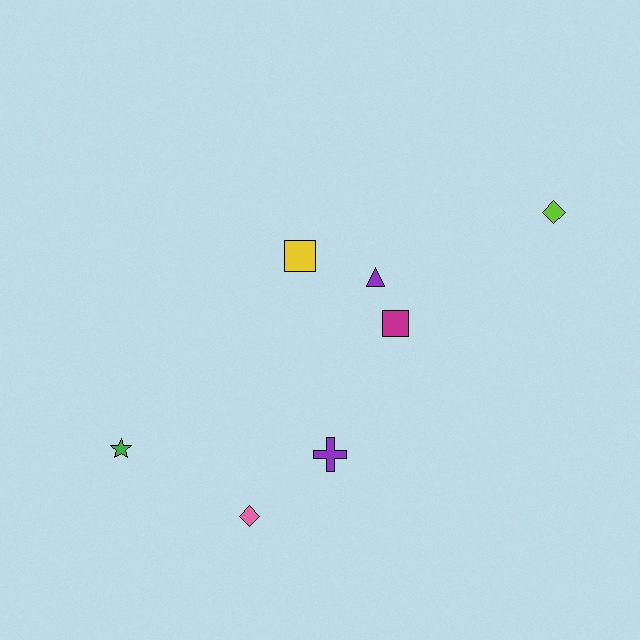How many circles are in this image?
There are no circles.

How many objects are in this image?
There are 7 objects.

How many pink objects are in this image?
There is 1 pink object.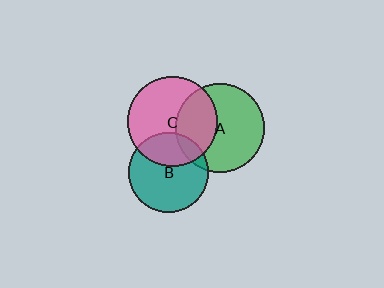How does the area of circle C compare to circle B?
Approximately 1.3 times.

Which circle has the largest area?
Circle C (pink).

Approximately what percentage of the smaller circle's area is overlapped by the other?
Approximately 10%.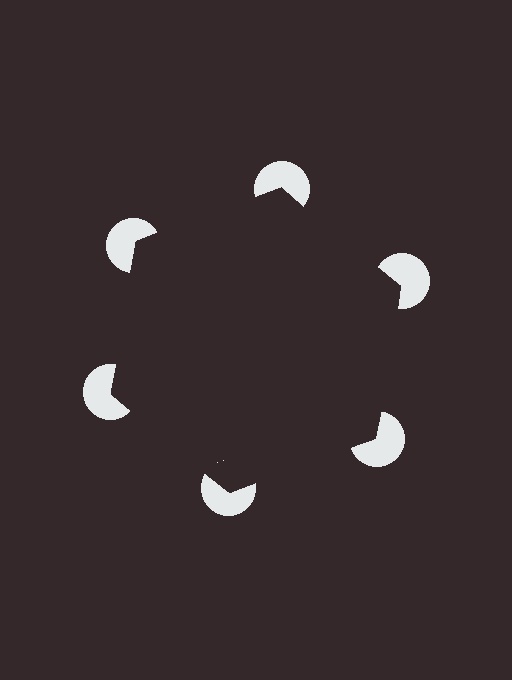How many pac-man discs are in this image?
There are 6 — one at each vertex of the illusory hexagon.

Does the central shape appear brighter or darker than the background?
It typically appears slightly darker than the background, even though no actual brightness change is drawn.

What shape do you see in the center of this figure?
An illusory hexagon — its edges are inferred from the aligned wedge cuts in the pac-man discs, not physically drawn.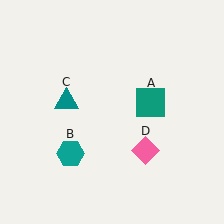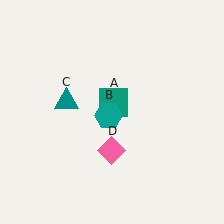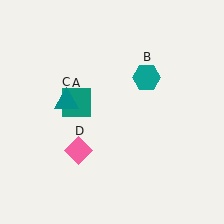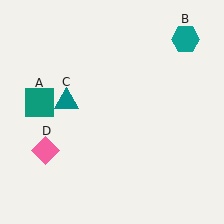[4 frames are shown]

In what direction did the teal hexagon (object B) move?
The teal hexagon (object B) moved up and to the right.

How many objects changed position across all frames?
3 objects changed position: teal square (object A), teal hexagon (object B), pink diamond (object D).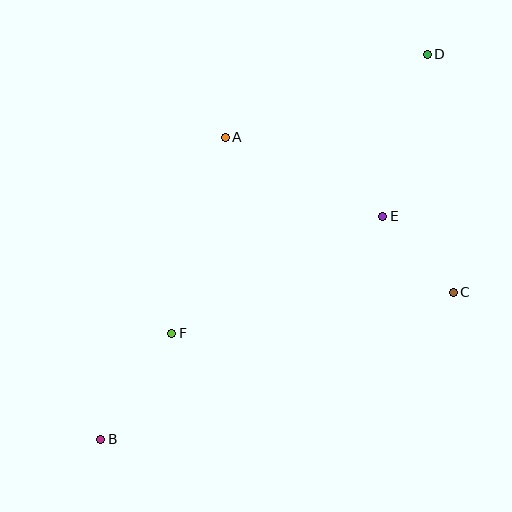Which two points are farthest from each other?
Points B and D are farthest from each other.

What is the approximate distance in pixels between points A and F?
The distance between A and F is approximately 203 pixels.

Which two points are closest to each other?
Points C and E are closest to each other.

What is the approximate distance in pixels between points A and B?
The distance between A and B is approximately 326 pixels.